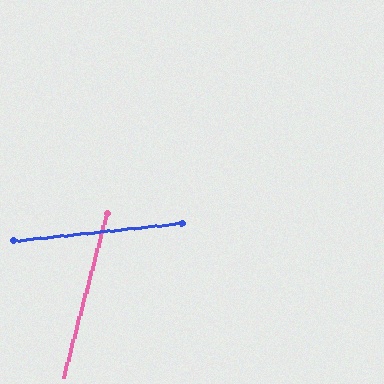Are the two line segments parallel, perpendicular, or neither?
Neither parallel nor perpendicular — they differ by about 70°.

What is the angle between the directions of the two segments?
Approximately 70 degrees.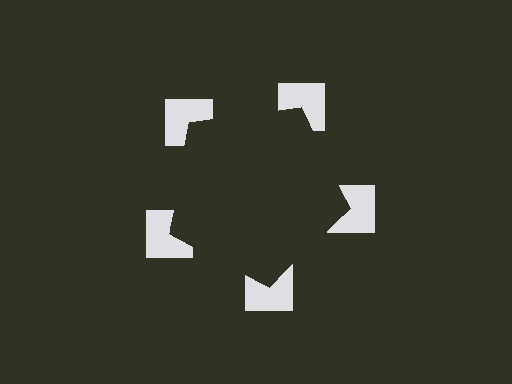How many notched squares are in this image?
There are 5 — one at each vertex of the illusory pentagon.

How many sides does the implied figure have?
5 sides.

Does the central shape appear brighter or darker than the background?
It typically appears slightly darker than the background, even though no actual brightness change is drawn.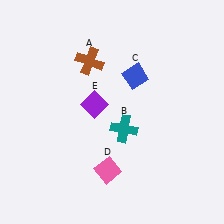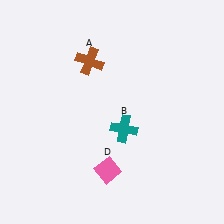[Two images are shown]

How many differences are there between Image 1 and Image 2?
There are 2 differences between the two images.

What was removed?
The blue diamond (C), the purple diamond (E) were removed in Image 2.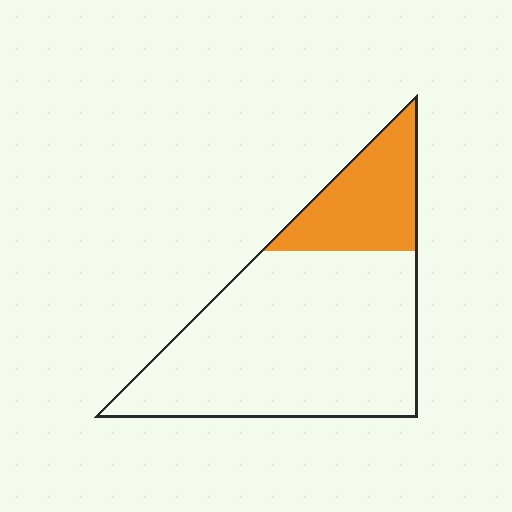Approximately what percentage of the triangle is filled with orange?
Approximately 25%.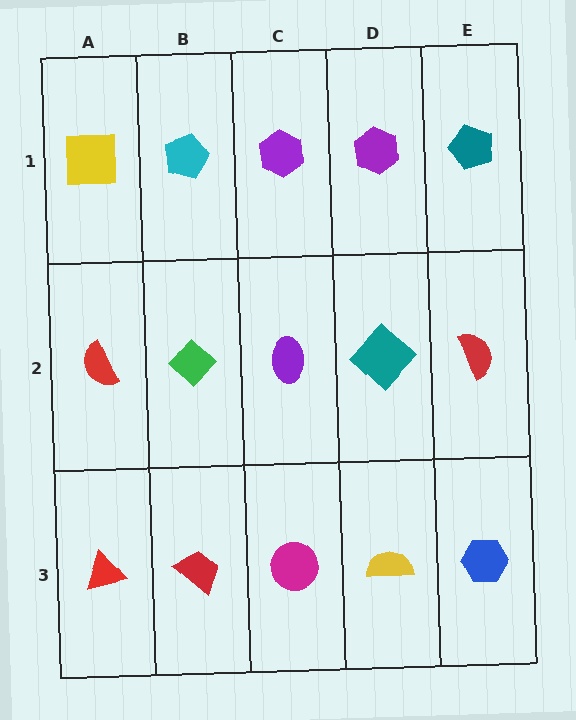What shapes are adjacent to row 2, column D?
A purple hexagon (row 1, column D), a yellow semicircle (row 3, column D), a purple ellipse (row 2, column C), a red semicircle (row 2, column E).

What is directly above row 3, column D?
A teal diamond.